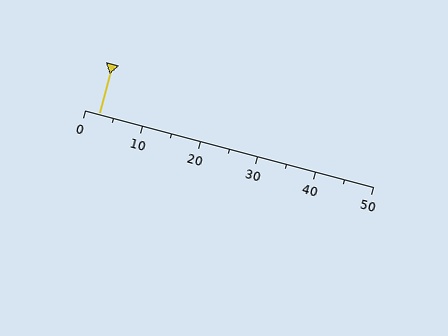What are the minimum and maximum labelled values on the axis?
The axis runs from 0 to 50.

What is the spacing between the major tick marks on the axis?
The major ticks are spaced 10 apart.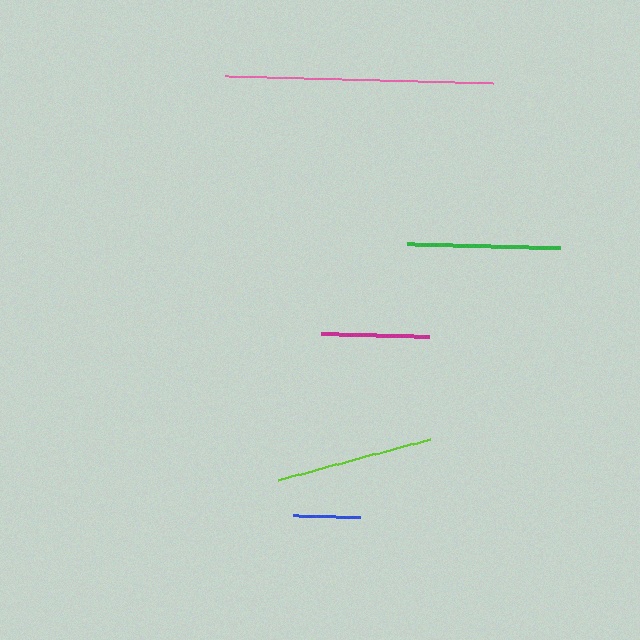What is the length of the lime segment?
The lime segment is approximately 157 pixels long.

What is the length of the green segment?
The green segment is approximately 153 pixels long.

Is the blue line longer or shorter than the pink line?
The pink line is longer than the blue line.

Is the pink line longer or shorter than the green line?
The pink line is longer than the green line.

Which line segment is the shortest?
The blue line is the shortest at approximately 66 pixels.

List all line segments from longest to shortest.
From longest to shortest: pink, lime, green, magenta, blue.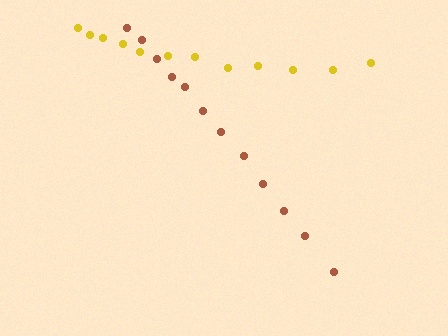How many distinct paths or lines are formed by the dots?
There are 2 distinct paths.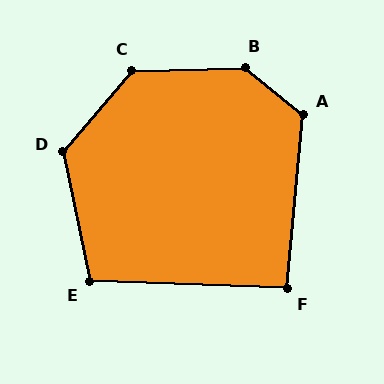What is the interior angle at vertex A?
Approximately 124 degrees (obtuse).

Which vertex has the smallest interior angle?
F, at approximately 93 degrees.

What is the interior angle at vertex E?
Approximately 104 degrees (obtuse).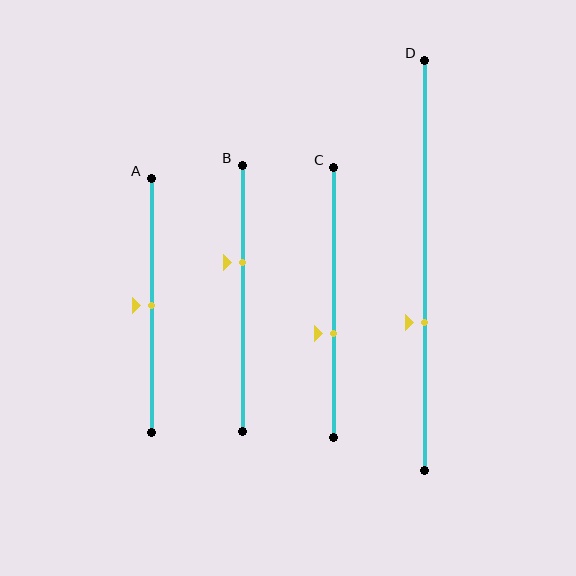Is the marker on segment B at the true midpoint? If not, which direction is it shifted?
No, the marker on segment B is shifted upward by about 13% of the segment length.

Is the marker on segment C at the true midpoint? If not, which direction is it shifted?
No, the marker on segment C is shifted downward by about 11% of the segment length.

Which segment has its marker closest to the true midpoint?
Segment A has its marker closest to the true midpoint.